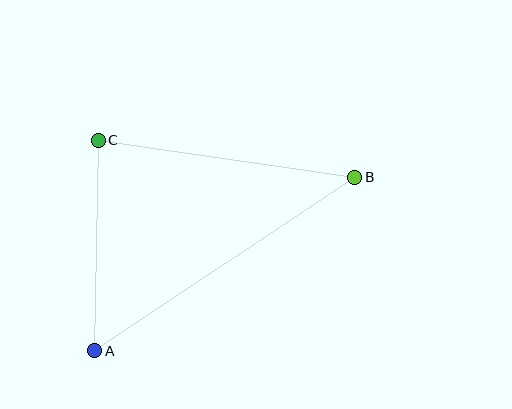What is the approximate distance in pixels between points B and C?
The distance between B and C is approximately 259 pixels.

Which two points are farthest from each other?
Points A and B are farthest from each other.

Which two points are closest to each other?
Points A and C are closest to each other.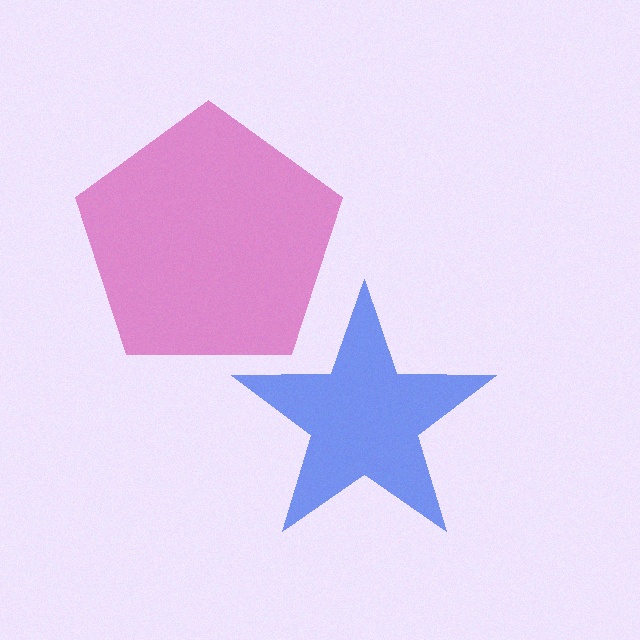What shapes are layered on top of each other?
The layered shapes are: a magenta pentagon, a blue star.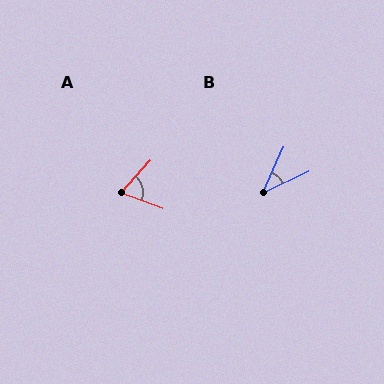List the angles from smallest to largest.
B (41°), A (69°).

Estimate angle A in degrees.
Approximately 69 degrees.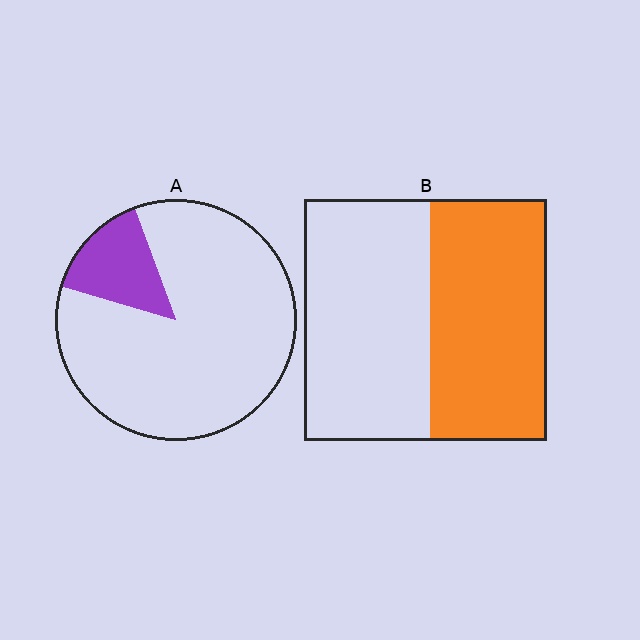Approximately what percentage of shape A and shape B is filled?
A is approximately 15% and B is approximately 50%.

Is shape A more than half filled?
No.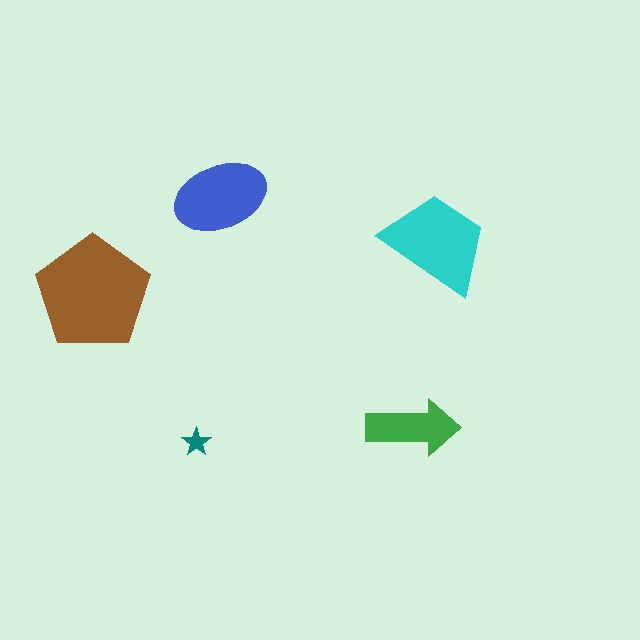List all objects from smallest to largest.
The teal star, the green arrow, the blue ellipse, the cyan trapezoid, the brown pentagon.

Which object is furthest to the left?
The brown pentagon is leftmost.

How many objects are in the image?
There are 5 objects in the image.